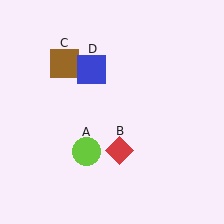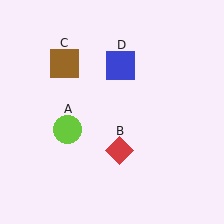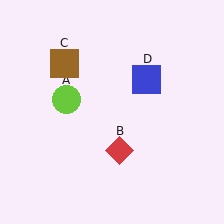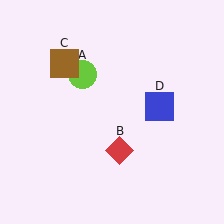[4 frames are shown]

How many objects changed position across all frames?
2 objects changed position: lime circle (object A), blue square (object D).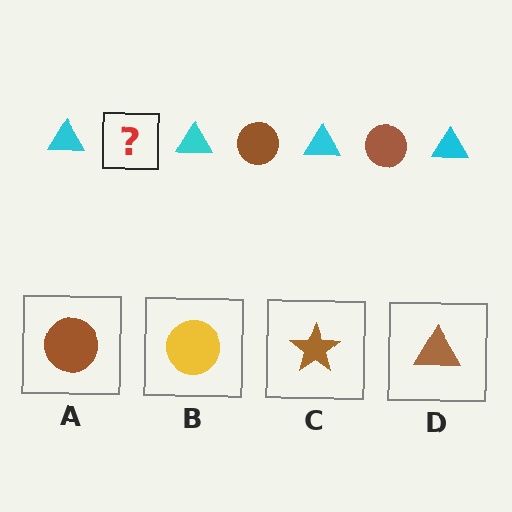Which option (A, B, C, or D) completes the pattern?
A.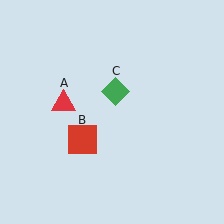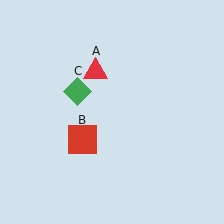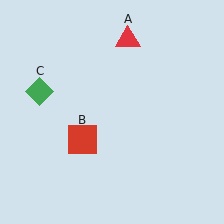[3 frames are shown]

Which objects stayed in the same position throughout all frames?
Red square (object B) remained stationary.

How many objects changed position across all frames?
2 objects changed position: red triangle (object A), green diamond (object C).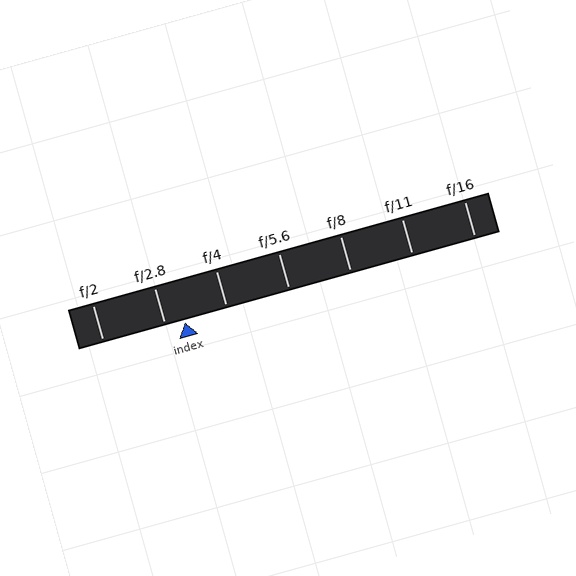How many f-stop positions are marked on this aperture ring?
There are 7 f-stop positions marked.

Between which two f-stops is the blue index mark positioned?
The index mark is between f/2.8 and f/4.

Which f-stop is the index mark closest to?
The index mark is closest to f/2.8.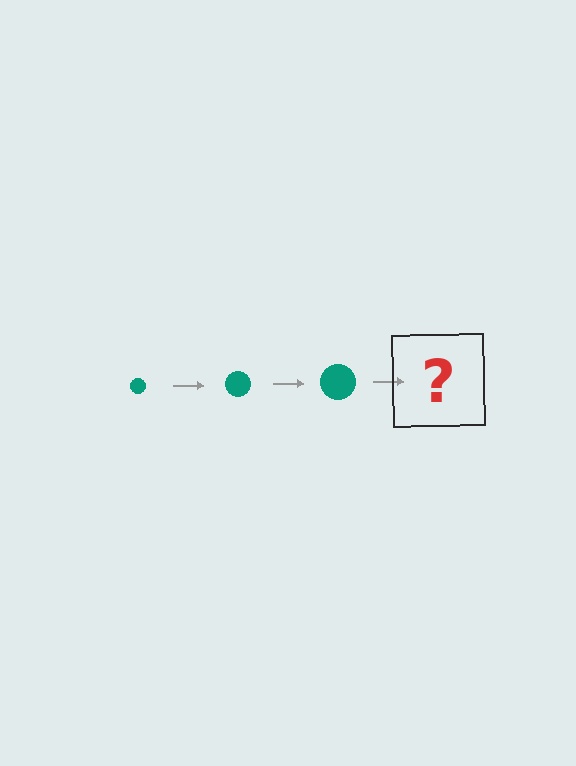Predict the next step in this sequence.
The next step is a teal circle, larger than the previous one.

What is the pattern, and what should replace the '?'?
The pattern is that the circle gets progressively larger each step. The '?' should be a teal circle, larger than the previous one.